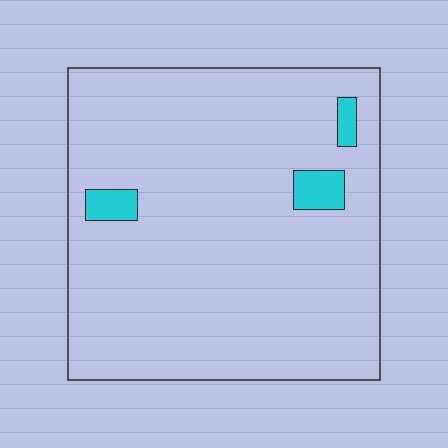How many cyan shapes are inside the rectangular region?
3.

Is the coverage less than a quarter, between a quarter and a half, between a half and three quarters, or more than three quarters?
Less than a quarter.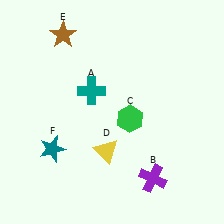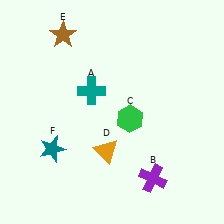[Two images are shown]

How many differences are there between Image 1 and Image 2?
There is 1 difference between the two images.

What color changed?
The triangle (D) changed from yellow in Image 1 to orange in Image 2.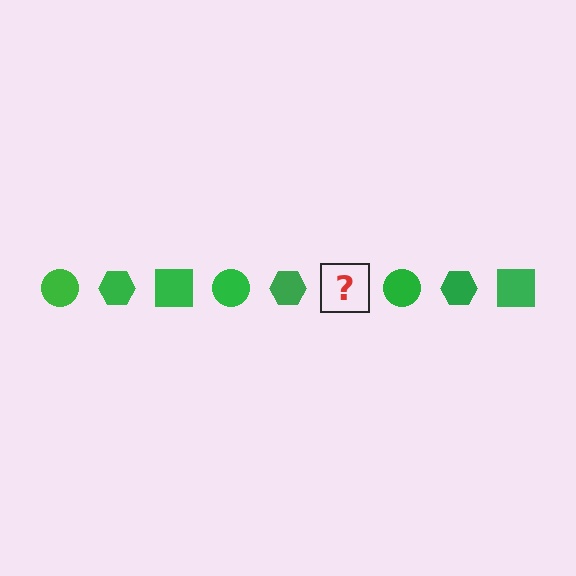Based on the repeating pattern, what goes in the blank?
The blank should be a green square.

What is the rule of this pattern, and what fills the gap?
The rule is that the pattern cycles through circle, hexagon, square shapes in green. The gap should be filled with a green square.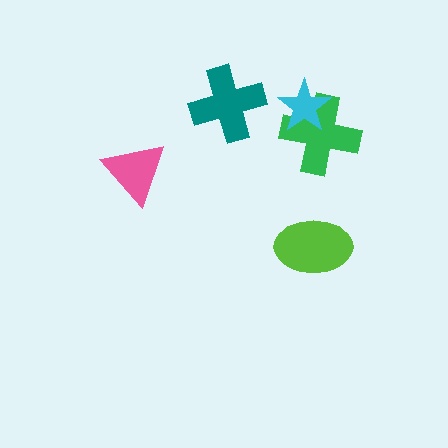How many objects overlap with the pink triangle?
0 objects overlap with the pink triangle.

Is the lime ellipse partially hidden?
No, no other shape covers it.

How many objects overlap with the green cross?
1 object overlaps with the green cross.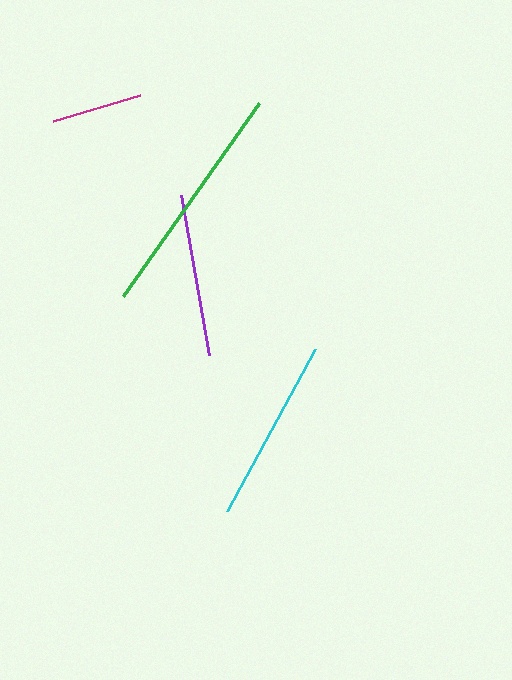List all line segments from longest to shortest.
From longest to shortest: green, cyan, purple, magenta.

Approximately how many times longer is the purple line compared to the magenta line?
The purple line is approximately 1.8 times the length of the magenta line.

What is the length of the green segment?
The green segment is approximately 236 pixels long.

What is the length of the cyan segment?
The cyan segment is approximately 184 pixels long.